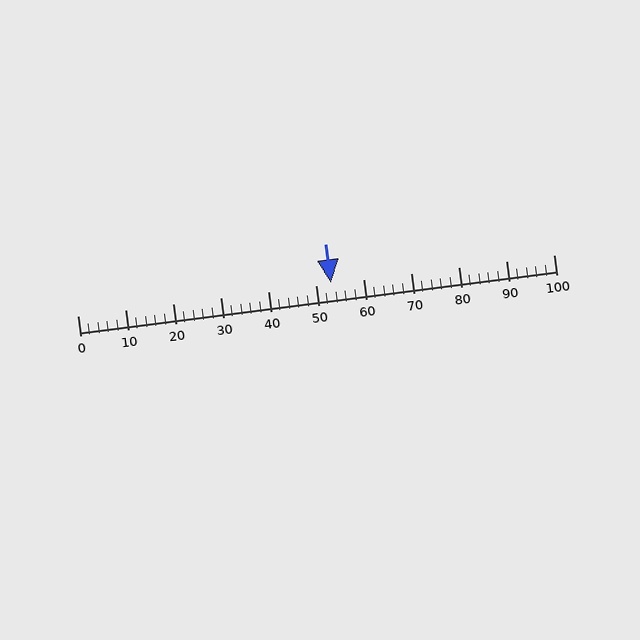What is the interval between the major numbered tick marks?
The major tick marks are spaced 10 units apart.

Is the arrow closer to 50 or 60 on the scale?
The arrow is closer to 50.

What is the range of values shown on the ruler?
The ruler shows values from 0 to 100.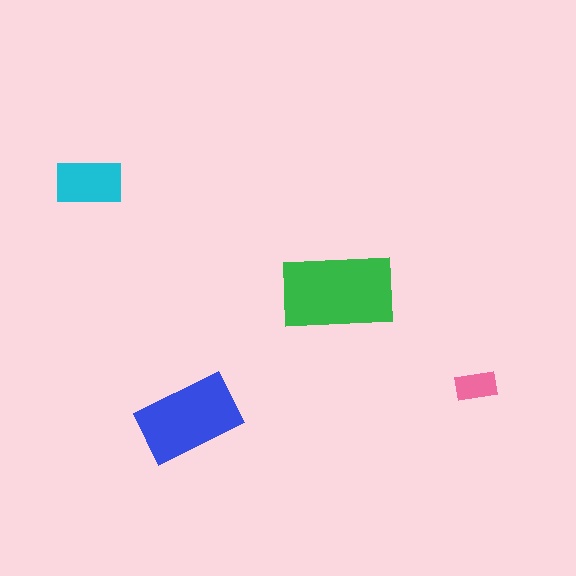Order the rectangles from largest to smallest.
the green one, the blue one, the cyan one, the pink one.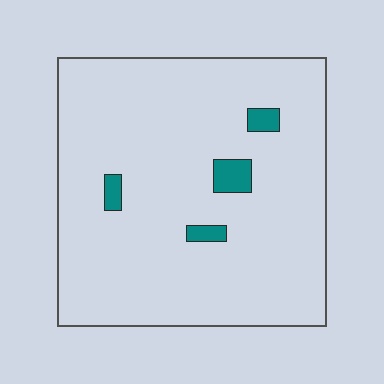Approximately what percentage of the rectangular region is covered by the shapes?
Approximately 5%.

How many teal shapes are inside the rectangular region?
4.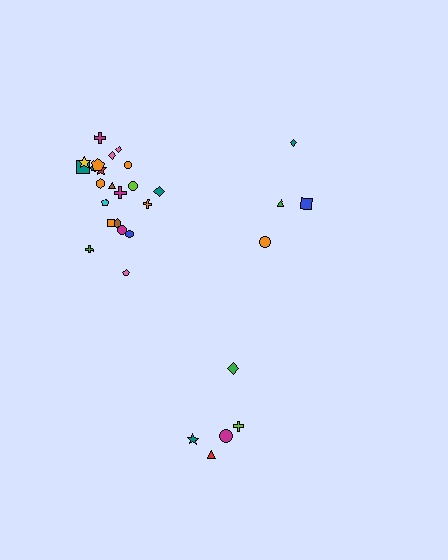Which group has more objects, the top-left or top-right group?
The top-left group.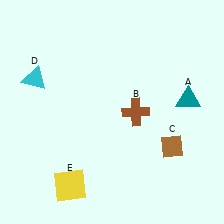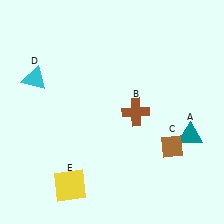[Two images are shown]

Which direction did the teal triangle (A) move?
The teal triangle (A) moved down.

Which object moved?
The teal triangle (A) moved down.